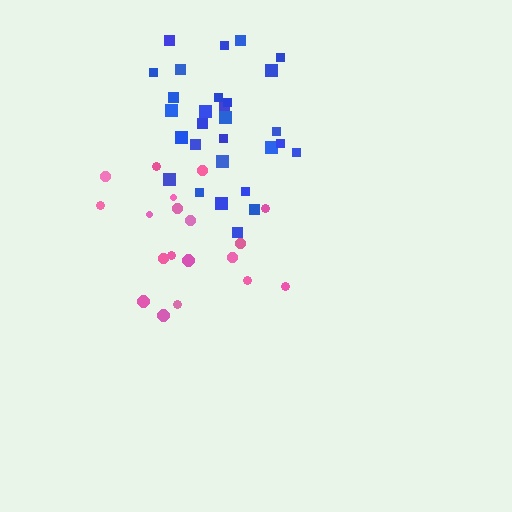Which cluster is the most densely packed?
Blue.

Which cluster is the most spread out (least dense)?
Pink.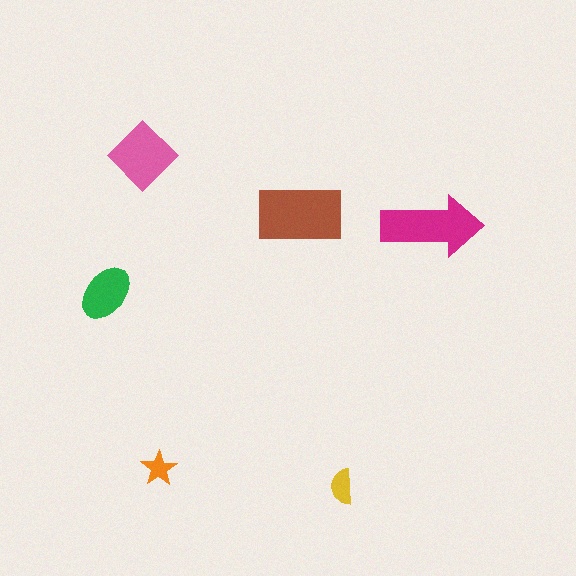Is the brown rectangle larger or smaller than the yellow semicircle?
Larger.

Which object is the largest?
The brown rectangle.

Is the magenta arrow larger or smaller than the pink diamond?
Larger.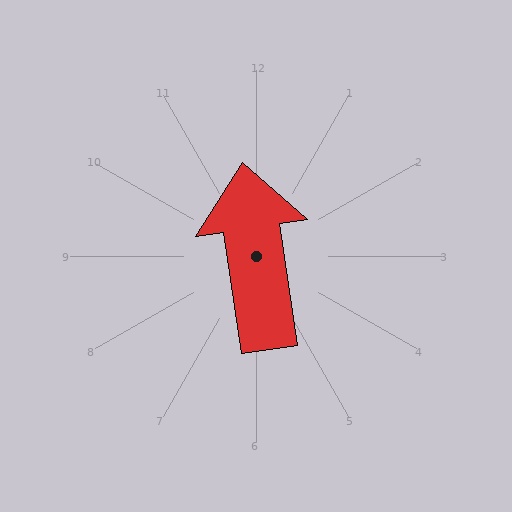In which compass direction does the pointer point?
North.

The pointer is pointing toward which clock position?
Roughly 12 o'clock.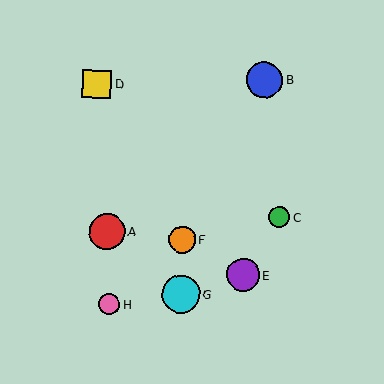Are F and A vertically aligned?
No, F is at x≈182 and A is at x≈107.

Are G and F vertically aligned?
Yes, both are at x≈181.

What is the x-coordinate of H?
Object H is at x≈109.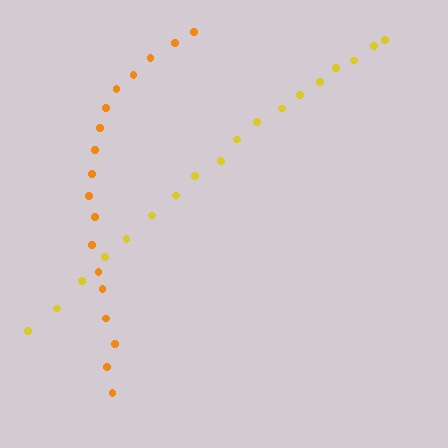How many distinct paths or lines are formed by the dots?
There are 2 distinct paths.